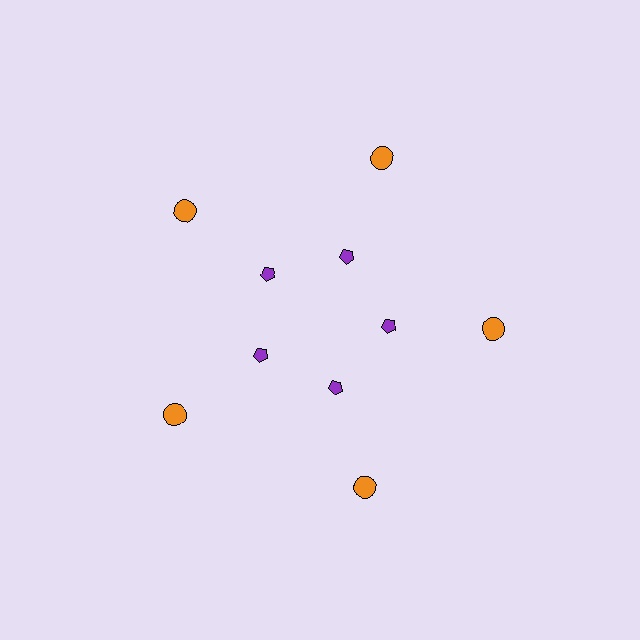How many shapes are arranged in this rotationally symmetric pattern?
There are 10 shapes, arranged in 5 groups of 2.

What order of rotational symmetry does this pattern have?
This pattern has 5-fold rotational symmetry.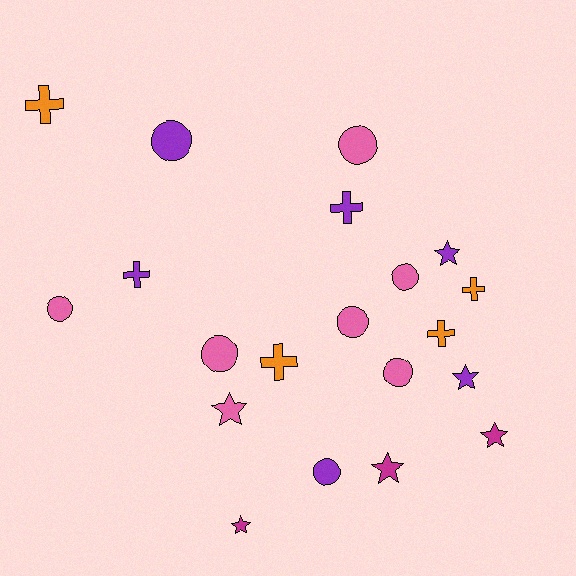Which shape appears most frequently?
Circle, with 8 objects.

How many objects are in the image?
There are 20 objects.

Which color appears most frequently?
Pink, with 7 objects.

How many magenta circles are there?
There are no magenta circles.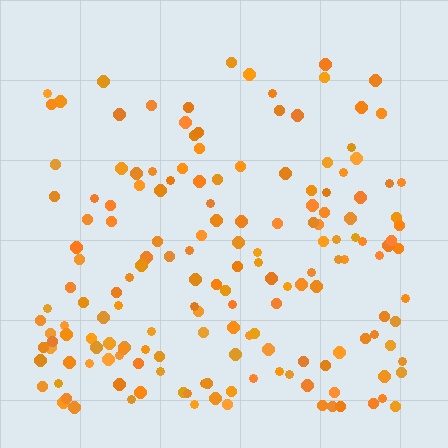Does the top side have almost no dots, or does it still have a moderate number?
Still a moderate number, just noticeably fewer than the bottom.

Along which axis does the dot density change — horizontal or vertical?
Vertical.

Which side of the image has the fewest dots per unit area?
The top.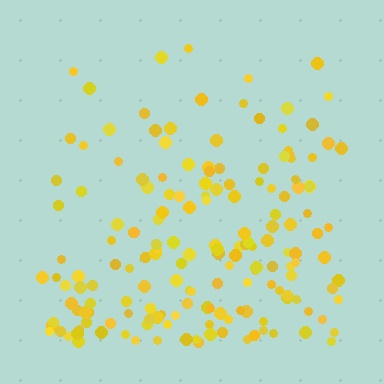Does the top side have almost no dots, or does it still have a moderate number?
Still a moderate number, just noticeably fewer than the bottom.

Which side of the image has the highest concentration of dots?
The bottom.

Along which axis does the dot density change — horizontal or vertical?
Vertical.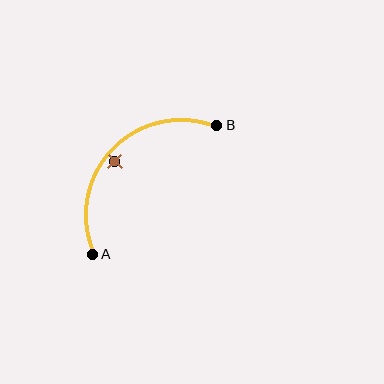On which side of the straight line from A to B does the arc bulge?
The arc bulges above and to the left of the straight line connecting A and B.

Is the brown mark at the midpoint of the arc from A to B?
No — the brown mark does not lie on the arc at all. It sits slightly inside the curve.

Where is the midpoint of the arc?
The arc midpoint is the point on the curve farthest from the straight line joining A and B. It sits above and to the left of that line.